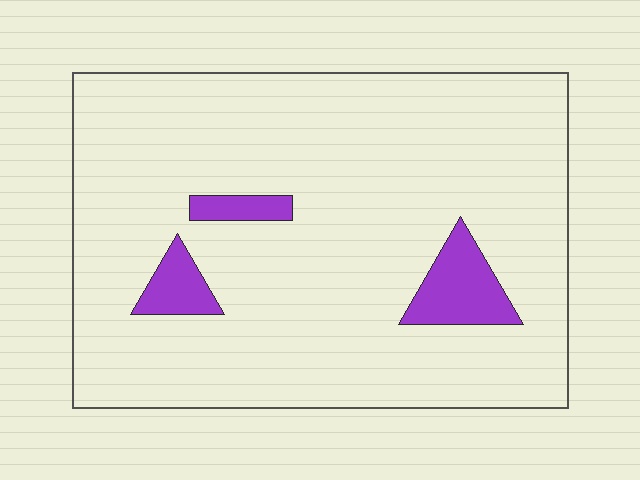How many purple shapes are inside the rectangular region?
3.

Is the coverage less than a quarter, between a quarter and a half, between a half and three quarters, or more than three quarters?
Less than a quarter.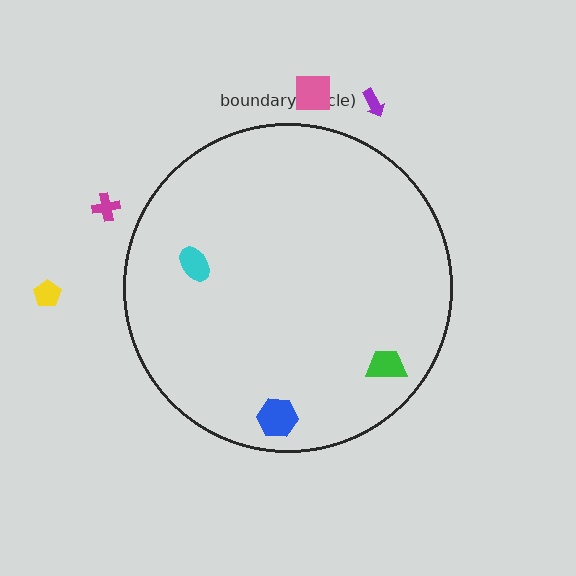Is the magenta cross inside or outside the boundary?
Outside.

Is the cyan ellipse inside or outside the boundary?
Inside.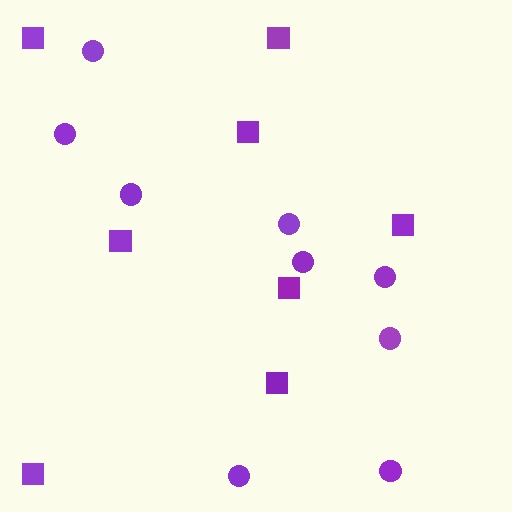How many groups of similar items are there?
There are 2 groups: one group of circles (9) and one group of squares (8).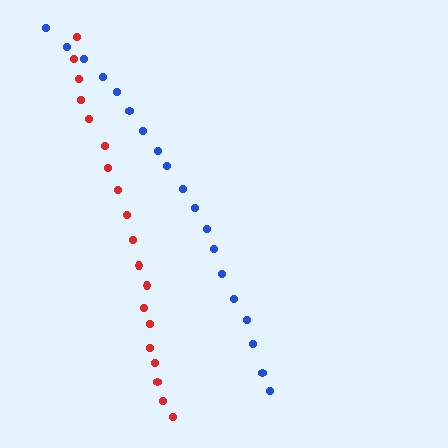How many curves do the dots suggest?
There are 2 distinct paths.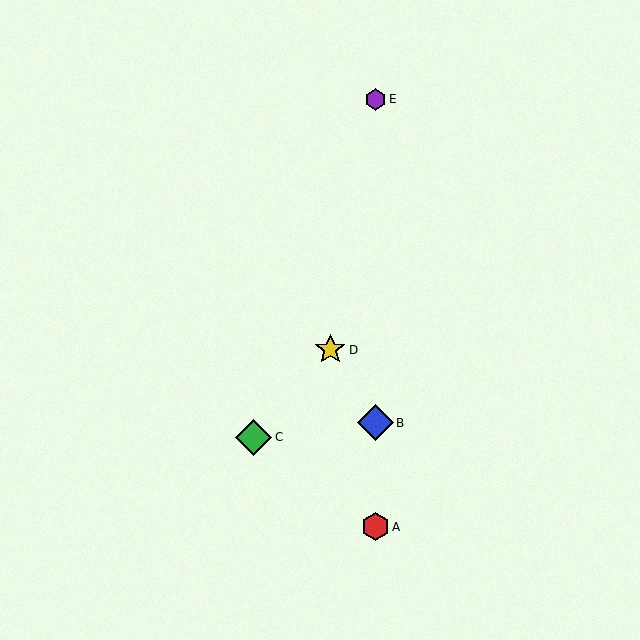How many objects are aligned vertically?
3 objects (A, B, E) are aligned vertically.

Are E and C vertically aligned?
No, E is at x≈376 and C is at x≈253.